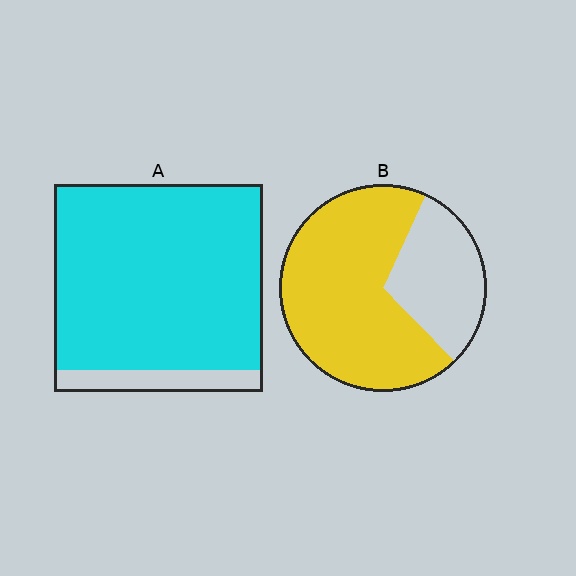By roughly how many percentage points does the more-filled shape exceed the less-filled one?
By roughly 20 percentage points (A over B).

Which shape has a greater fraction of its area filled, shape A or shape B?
Shape A.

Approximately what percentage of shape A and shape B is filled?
A is approximately 90% and B is approximately 70%.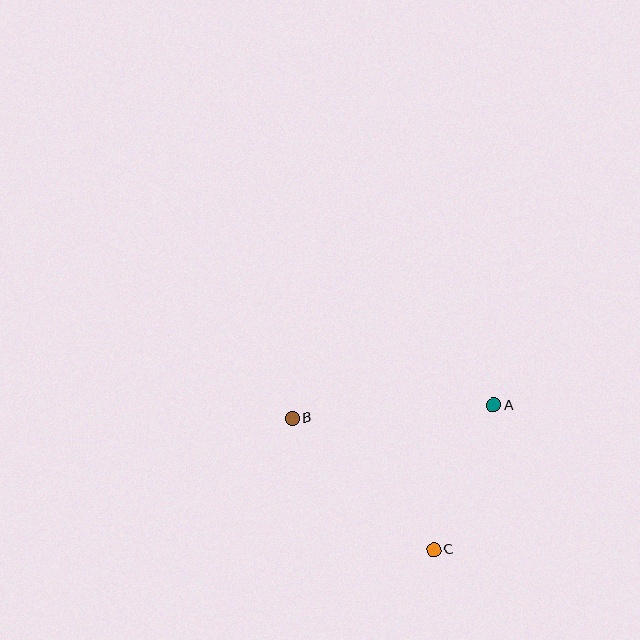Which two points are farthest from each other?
Points A and B are farthest from each other.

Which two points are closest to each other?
Points A and C are closest to each other.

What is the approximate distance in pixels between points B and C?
The distance between B and C is approximately 193 pixels.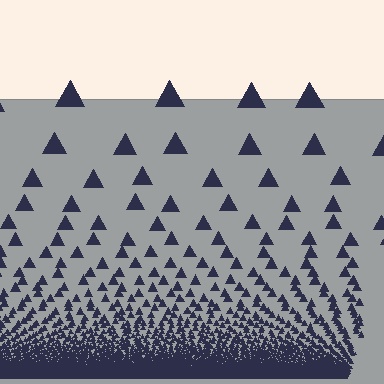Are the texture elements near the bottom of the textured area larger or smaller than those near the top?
Smaller. The gradient is inverted — elements near the bottom are smaller and denser.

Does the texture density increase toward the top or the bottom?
Density increases toward the bottom.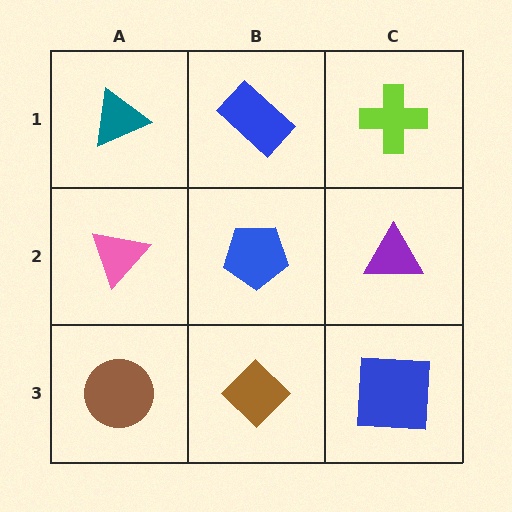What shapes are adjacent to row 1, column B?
A blue pentagon (row 2, column B), a teal triangle (row 1, column A), a lime cross (row 1, column C).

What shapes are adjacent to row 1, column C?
A purple triangle (row 2, column C), a blue rectangle (row 1, column B).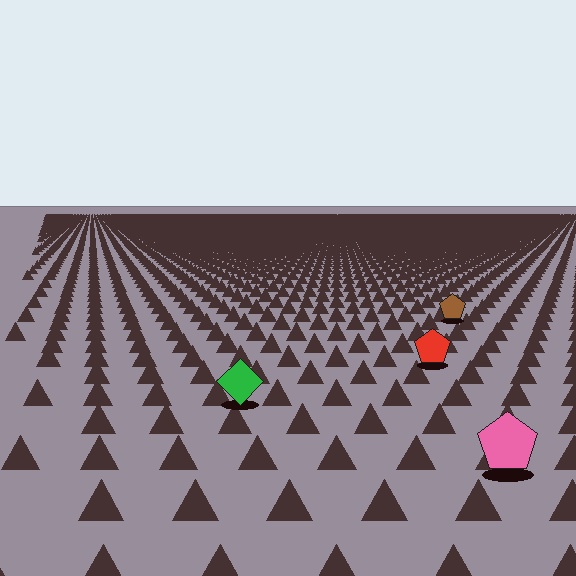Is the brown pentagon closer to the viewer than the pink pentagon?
No. The pink pentagon is closer — you can tell from the texture gradient: the ground texture is coarser near it.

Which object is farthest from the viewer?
The brown pentagon is farthest from the viewer. It appears smaller and the ground texture around it is denser.